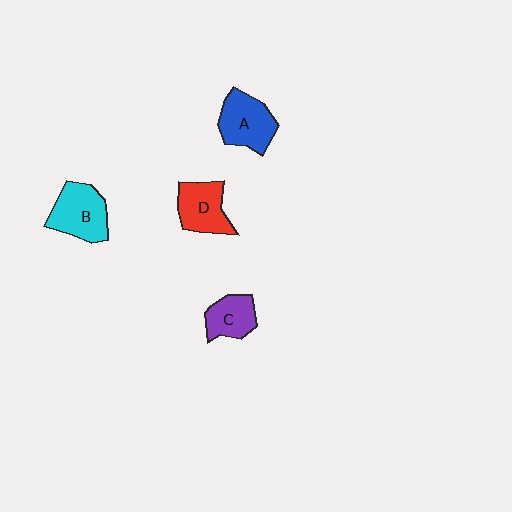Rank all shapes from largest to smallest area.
From largest to smallest: B (cyan), A (blue), D (red), C (purple).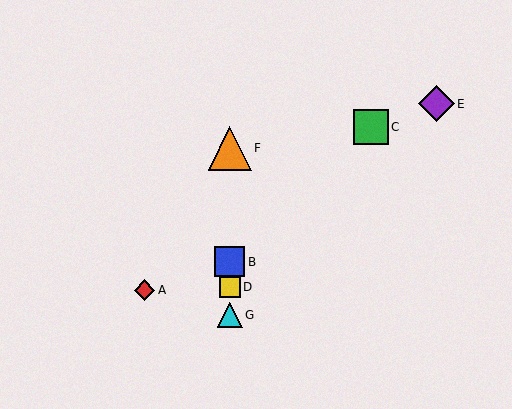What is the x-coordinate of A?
Object A is at x≈144.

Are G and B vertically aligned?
Yes, both are at x≈230.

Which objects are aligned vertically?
Objects B, D, F, G are aligned vertically.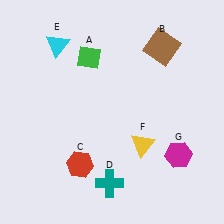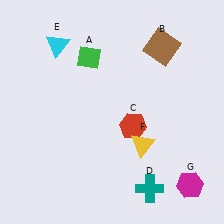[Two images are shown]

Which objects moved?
The objects that moved are: the red hexagon (C), the teal cross (D), the magenta hexagon (G).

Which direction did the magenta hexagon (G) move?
The magenta hexagon (G) moved down.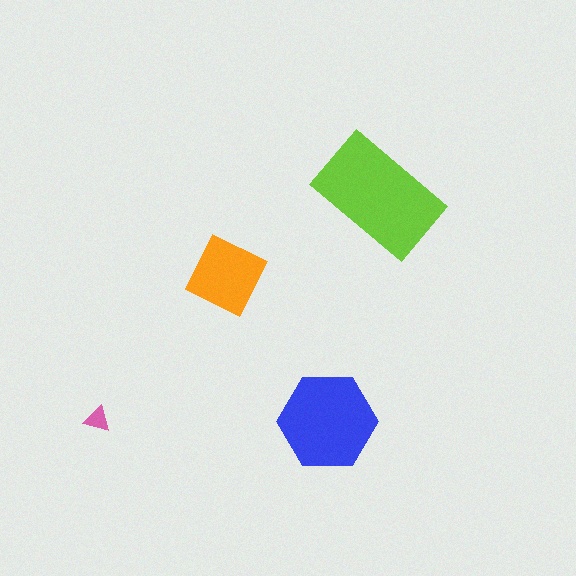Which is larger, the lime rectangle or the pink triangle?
The lime rectangle.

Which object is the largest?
The lime rectangle.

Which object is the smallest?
The pink triangle.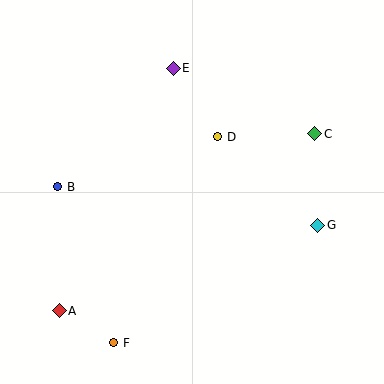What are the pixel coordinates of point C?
Point C is at (315, 134).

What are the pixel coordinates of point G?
Point G is at (318, 225).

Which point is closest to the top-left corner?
Point E is closest to the top-left corner.